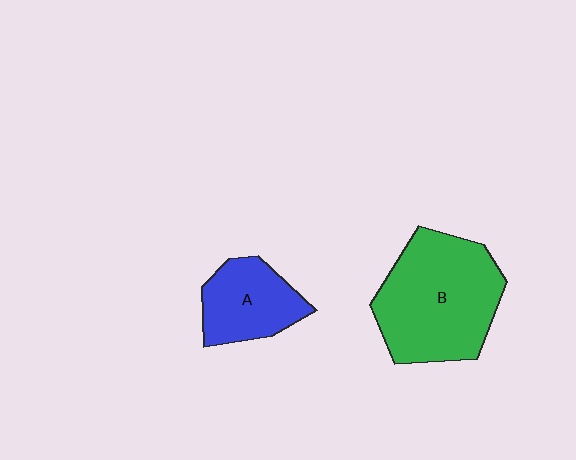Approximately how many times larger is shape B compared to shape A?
Approximately 1.9 times.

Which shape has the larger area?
Shape B (green).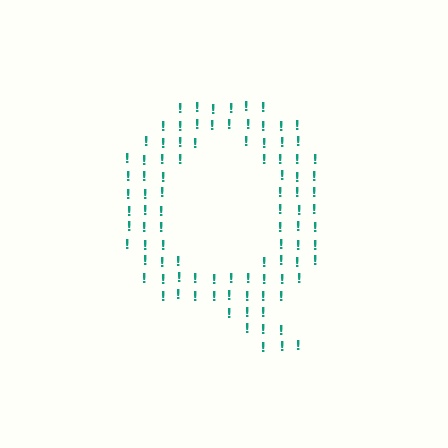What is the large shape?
The large shape is the letter Q.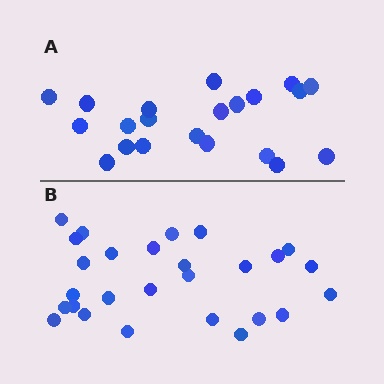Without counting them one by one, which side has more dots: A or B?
Region B (the bottom region) has more dots.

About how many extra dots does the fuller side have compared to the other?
Region B has about 6 more dots than region A.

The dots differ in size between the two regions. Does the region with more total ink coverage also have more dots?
No. Region A has more total ink coverage because its dots are larger, but region B actually contains more individual dots. Total area can be misleading — the number of items is what matters here.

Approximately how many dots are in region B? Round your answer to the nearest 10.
About 30 dots. (The exact count is 27, which rounds to 30.)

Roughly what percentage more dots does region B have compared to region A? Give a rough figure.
About 30% more.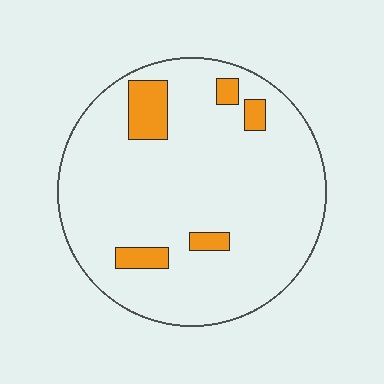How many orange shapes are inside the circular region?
5.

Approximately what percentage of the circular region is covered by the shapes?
Approximately 10%.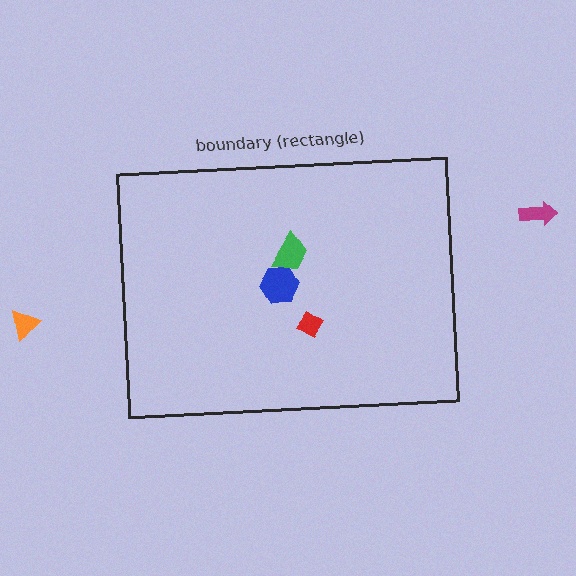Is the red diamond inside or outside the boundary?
Inside.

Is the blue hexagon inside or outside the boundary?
Inside.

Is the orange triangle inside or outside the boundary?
Outside.